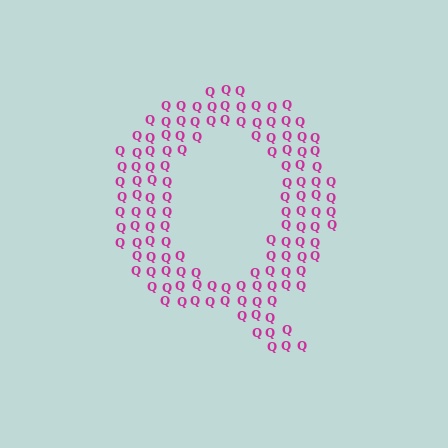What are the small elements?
The small elements are letter Q's.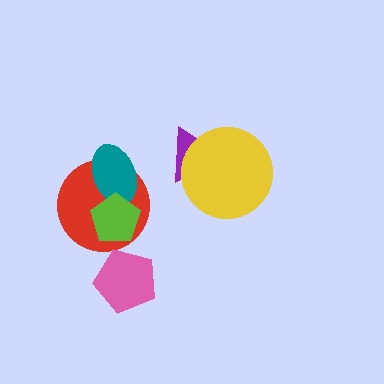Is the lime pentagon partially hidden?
No, no other shape covers it.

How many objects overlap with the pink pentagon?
0 objects overlap with the pink pentagon.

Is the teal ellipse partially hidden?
Yes, it is partially covered by another shape.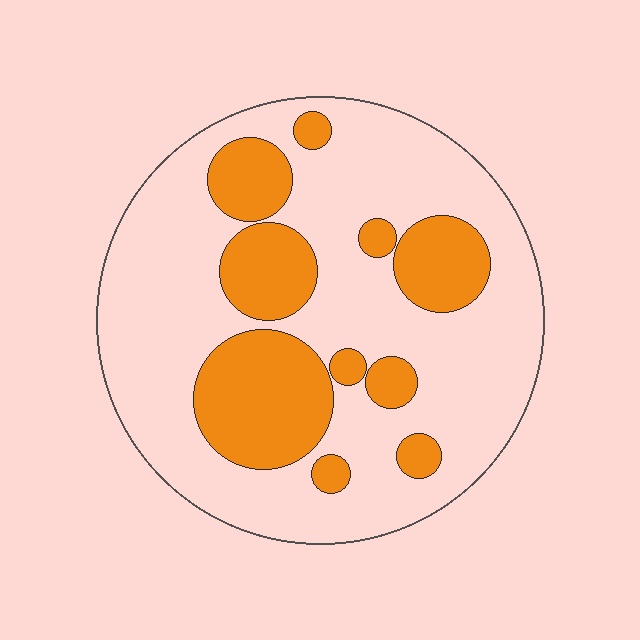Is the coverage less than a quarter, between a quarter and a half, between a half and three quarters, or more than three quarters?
Between a quarter and a half.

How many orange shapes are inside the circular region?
10.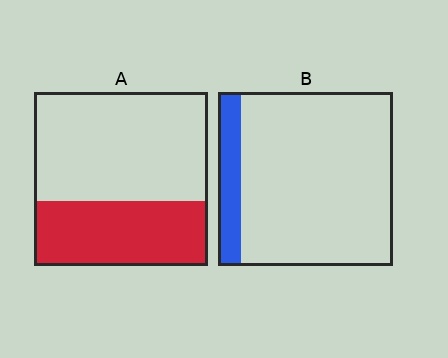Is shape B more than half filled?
No.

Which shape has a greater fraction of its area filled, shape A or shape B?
Shape A.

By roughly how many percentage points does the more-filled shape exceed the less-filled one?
By roughly 25 percentage points (A over B).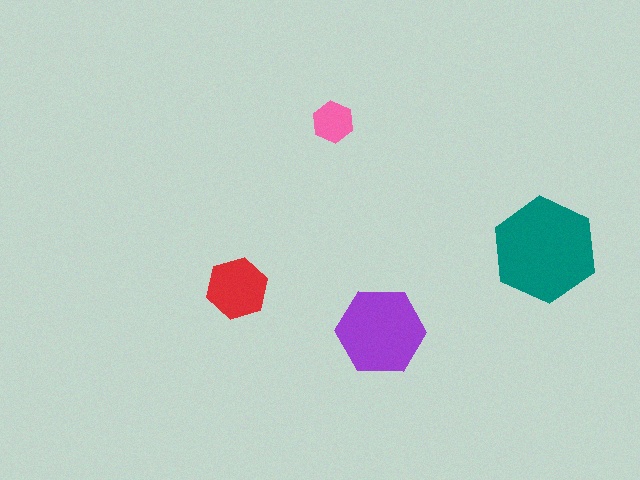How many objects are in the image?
There are 4 objects in the image.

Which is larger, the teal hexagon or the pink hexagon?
The teal one.